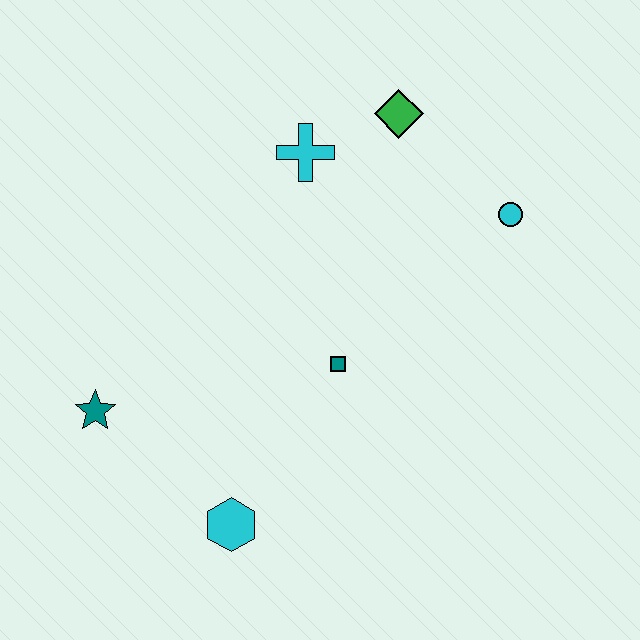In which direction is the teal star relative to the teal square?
The teal star is to the left of the teal square.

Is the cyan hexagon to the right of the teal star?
Yes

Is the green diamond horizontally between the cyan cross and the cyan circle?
Yes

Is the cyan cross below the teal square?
No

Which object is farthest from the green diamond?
The cyan hexagon is farthest from the green diamond.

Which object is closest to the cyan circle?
The green diamond is closest to the cyan circle.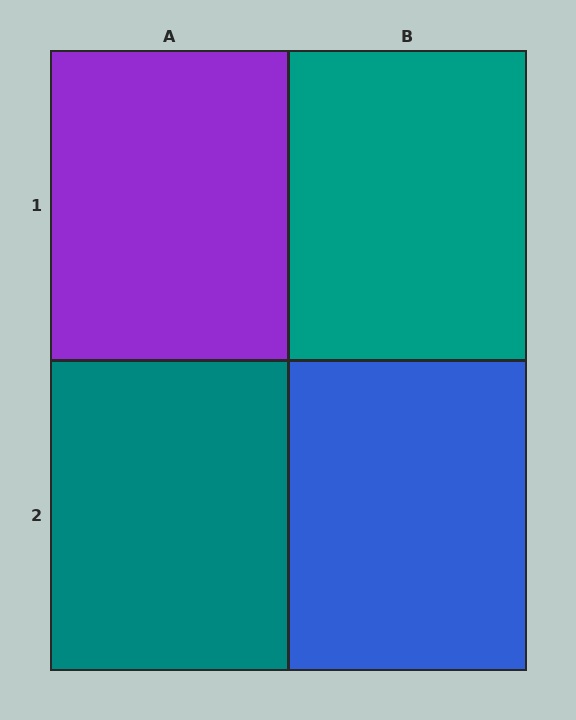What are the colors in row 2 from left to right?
Teal, blue.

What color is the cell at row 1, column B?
Teal.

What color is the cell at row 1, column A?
Purple.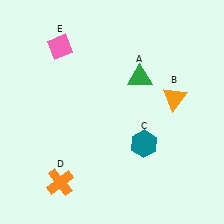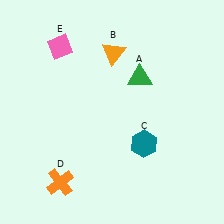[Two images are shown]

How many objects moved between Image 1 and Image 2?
1 object moved between the two images.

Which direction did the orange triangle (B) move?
The orange triangle (B) moved left.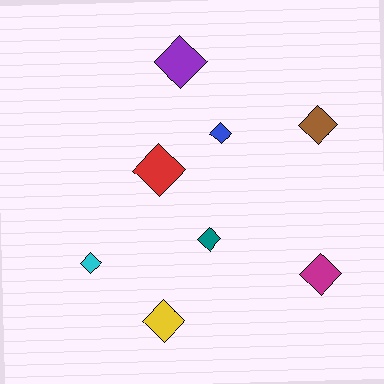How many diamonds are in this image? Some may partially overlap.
There are 8 diamonds.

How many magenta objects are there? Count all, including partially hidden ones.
There is 1 magenta object.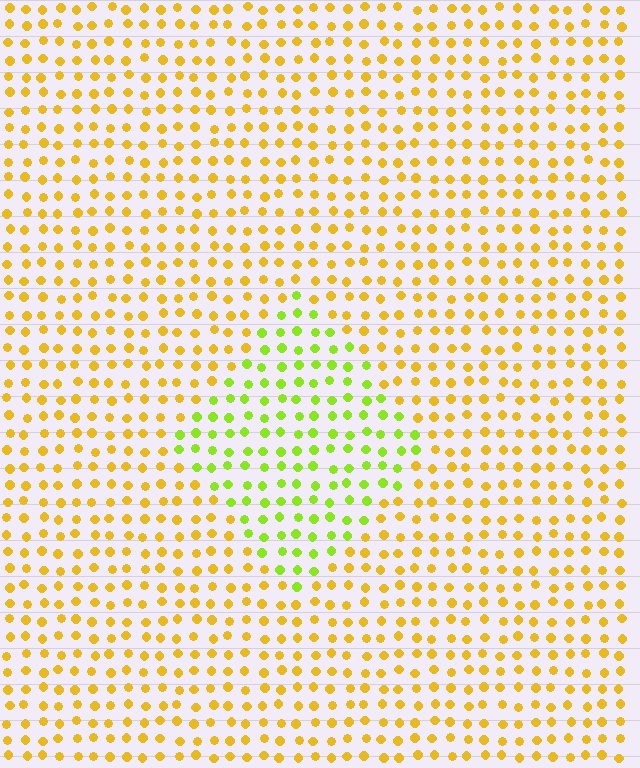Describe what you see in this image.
The image is filled with small yellow elements in a uniform arrangement. A diamond-shaped region is visible where the elements are tinted to a slightly different hue, forming a subtle color boundary.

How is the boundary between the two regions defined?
The boundary is defined purely by a slight shift in hue (about 42 degrees). Spacing, size, and orientation are identical on both sides.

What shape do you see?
I see a diamond.